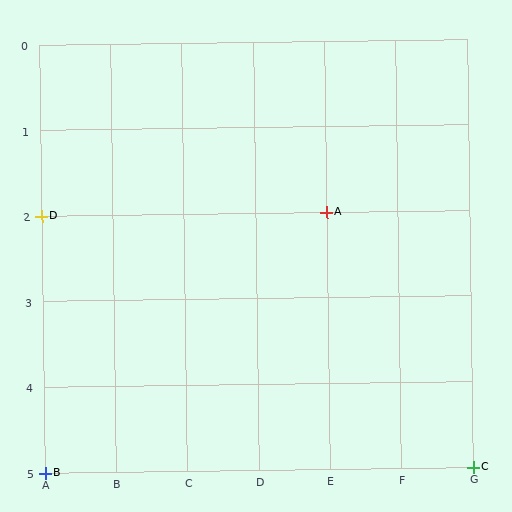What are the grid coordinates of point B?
Point B is at grid coordinates (A, 5).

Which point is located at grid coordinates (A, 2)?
Point D is at (A, 2).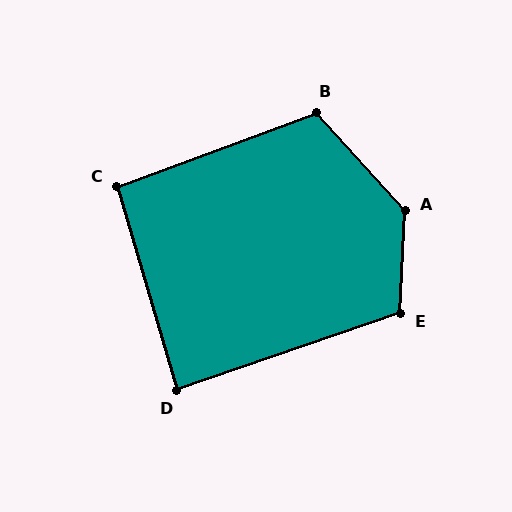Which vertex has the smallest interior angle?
D, at approximately 88 degrees.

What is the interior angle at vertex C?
Approximately 94 degrees (approximately right).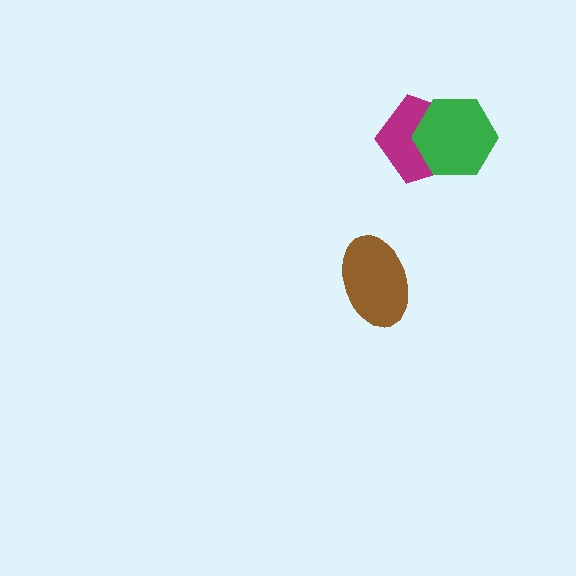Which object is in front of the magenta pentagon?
The green hexagon is in front of the magenta pentagon.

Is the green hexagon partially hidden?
No, no other shape covers it.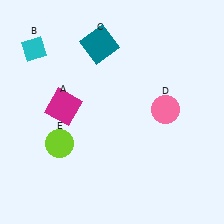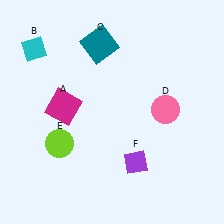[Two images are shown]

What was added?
A purple diamond (F) was added in Image 2.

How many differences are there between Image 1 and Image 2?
There is 1 difference between the two images.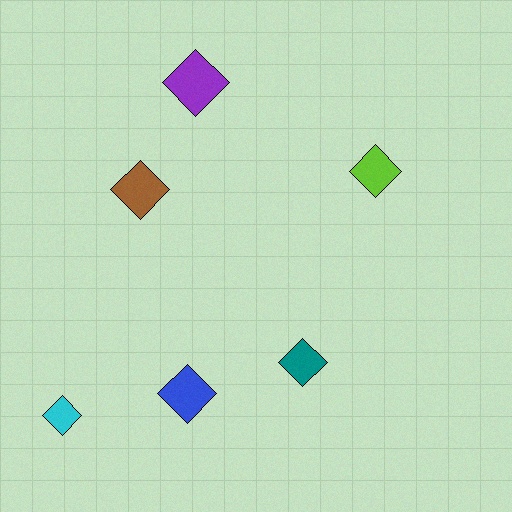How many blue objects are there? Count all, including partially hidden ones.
There is 1 blue object.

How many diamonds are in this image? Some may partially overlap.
There are 6 diamonds.